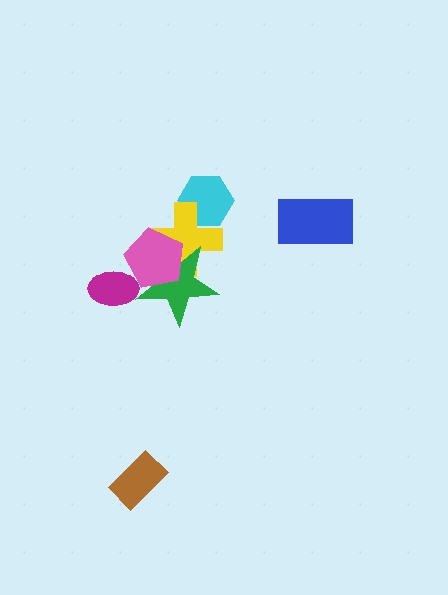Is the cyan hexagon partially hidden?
Yes, it is partially covered by another shape.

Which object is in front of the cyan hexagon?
The yellow cross is in front of the cyan hexagon.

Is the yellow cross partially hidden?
Yes, it is partially covered by another shape.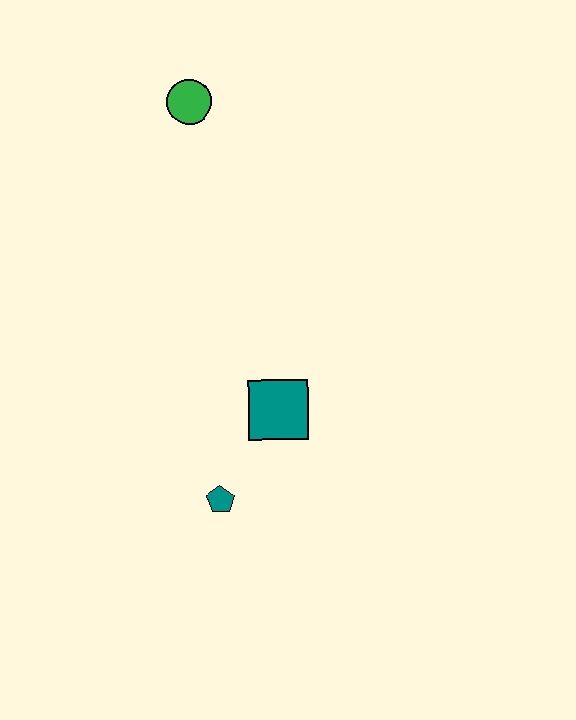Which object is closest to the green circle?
The teal square is closest to the green circle.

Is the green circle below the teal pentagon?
No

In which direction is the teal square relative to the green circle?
The teal square is below the green circle.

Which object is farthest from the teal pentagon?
The green circle is farthest from the teal pentagon.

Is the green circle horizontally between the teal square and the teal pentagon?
No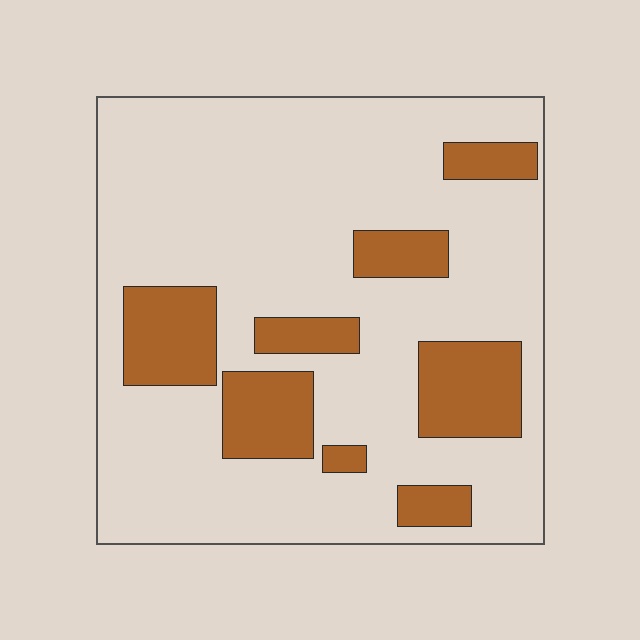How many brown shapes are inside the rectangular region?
8.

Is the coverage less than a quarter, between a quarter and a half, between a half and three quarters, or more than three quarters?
Less than a quarter.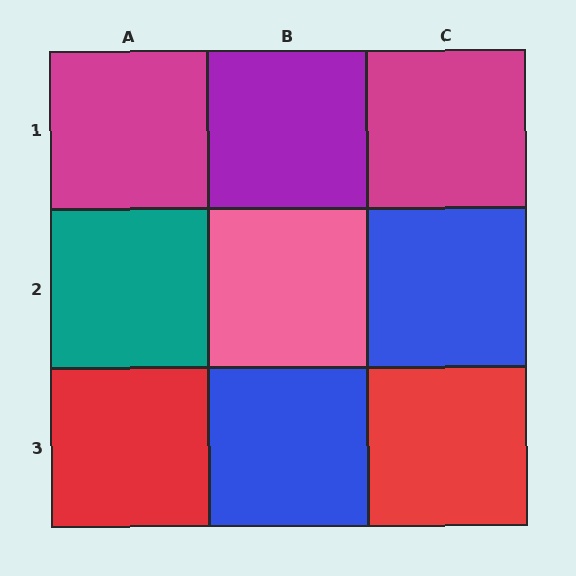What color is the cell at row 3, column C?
Red.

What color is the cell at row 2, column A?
Teal.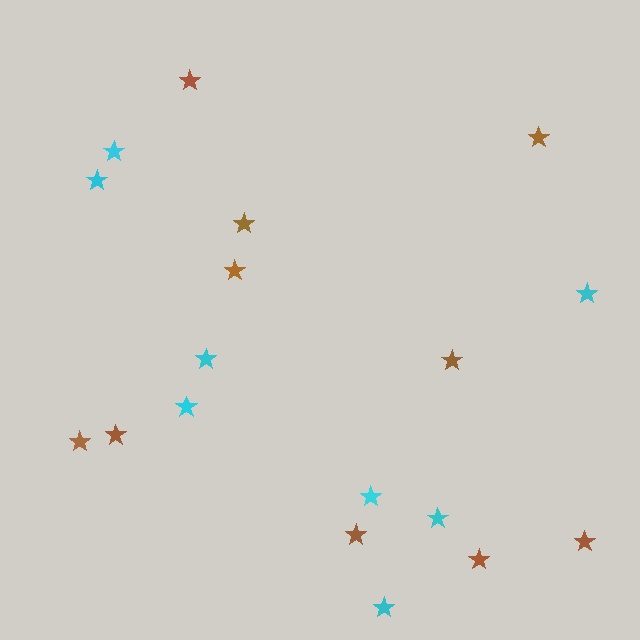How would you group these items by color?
There are 2 groups: one group of brown stars (10) and one group of cyan stars (8).